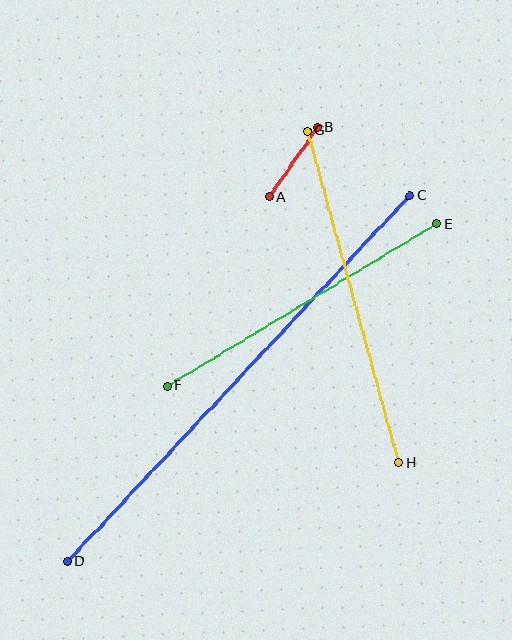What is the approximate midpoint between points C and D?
The midpoint is at approximately (238, 379) pixels.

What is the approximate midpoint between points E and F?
The midpoint is at approximately (302, 305) pixels.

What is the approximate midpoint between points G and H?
The midpoint is at approximately (353, 297) pixels.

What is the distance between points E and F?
The distance is approximately 314 pixels.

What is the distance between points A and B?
The distance is approximately 85 pixels.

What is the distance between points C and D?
The distance is approximately 501 pixels.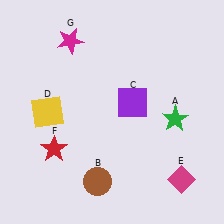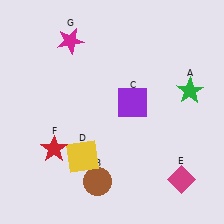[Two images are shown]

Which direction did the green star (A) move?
The green star (A) moved up.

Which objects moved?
The objects that moved are: the green star (A), the yellow square (D).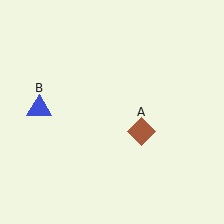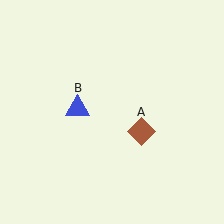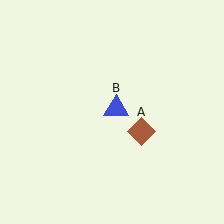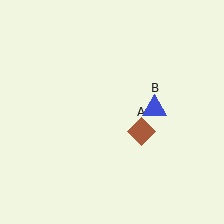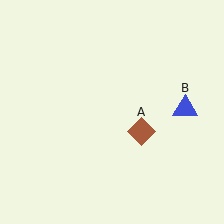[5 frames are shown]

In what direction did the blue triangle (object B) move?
The blue triangle (object B) moved right.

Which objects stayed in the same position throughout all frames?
Brown diamond (object A) remained stationary.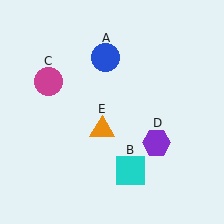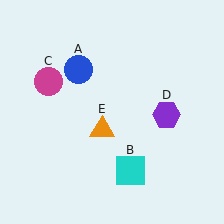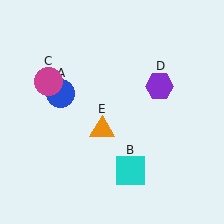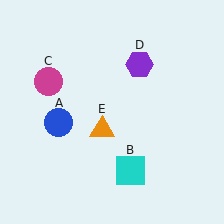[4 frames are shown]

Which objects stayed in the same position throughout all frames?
Cyan square (object B) and magenta circle (object C) and orange triangle (object E) remained stationary.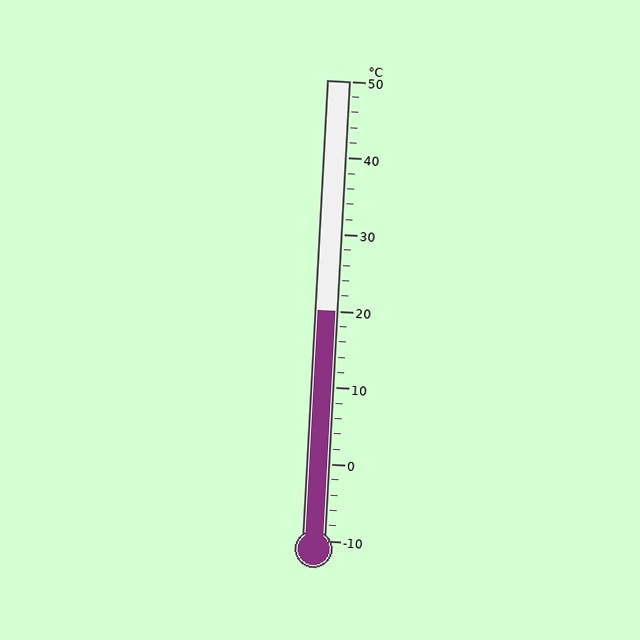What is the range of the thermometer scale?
The thermometer scale ranges from -10°C to 50°C.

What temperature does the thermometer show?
The thermometer shows approximately 20°C.